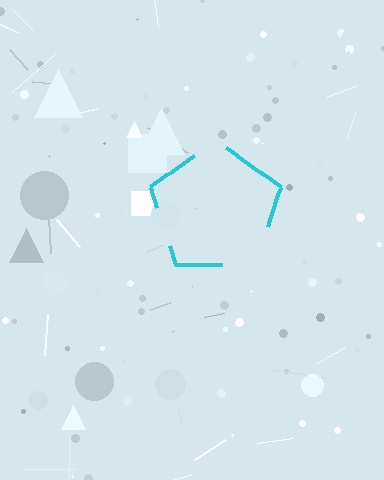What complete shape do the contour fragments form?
The contour fragments form a pentagon.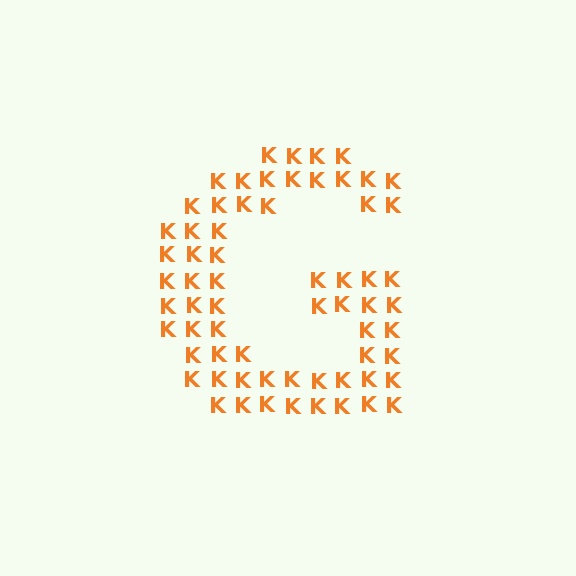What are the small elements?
The small elements are letter K's.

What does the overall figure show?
The overall figure shows the letter G.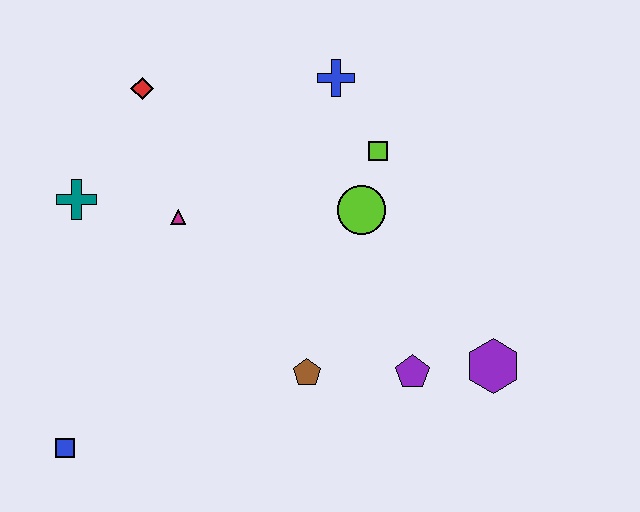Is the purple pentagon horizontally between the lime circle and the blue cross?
No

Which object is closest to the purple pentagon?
The purple hexagon is closest to the purple pentagon.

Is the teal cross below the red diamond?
Yes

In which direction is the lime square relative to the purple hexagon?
The lime square is above the purple hexagon.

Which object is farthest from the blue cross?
The blue square is farthest from the blue cross.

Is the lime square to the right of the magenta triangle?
Yes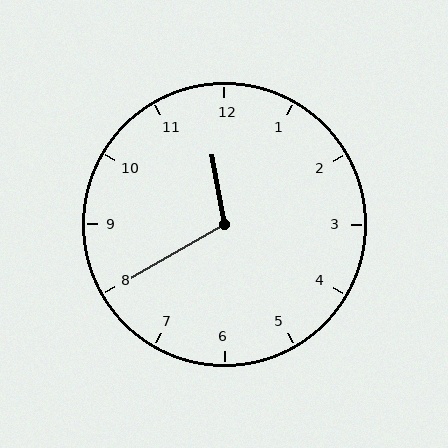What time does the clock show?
11:40.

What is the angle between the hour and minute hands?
Approximately 110 degrees.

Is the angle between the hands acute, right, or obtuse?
It is obtuse.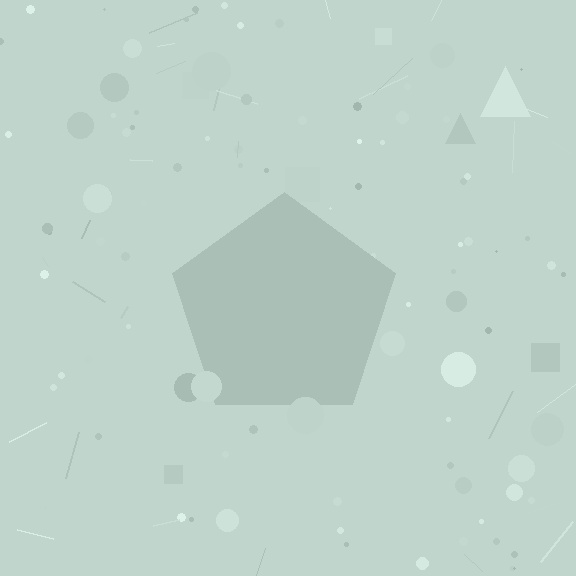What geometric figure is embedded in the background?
A pentagon is embedded in the background.